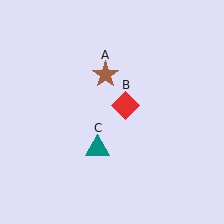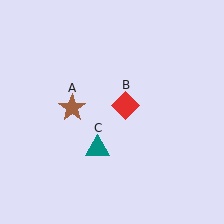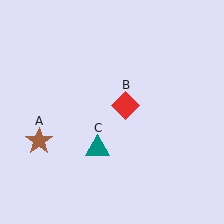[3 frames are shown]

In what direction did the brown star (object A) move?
The brown star (object A) moved down and to the left.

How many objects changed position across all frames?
1 object changed position: brown star (object A).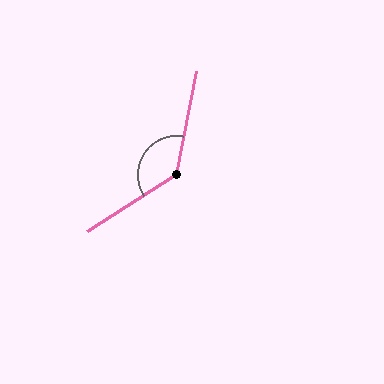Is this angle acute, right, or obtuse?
It is obtuse.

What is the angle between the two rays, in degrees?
Approximately 134 degrees.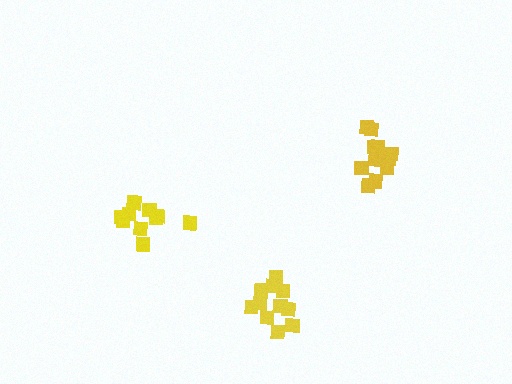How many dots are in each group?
Group 1: 11 dots, Group 2: 10 dots, Group 3: 11 dots (32 total).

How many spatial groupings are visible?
There are 3 spatial groupings.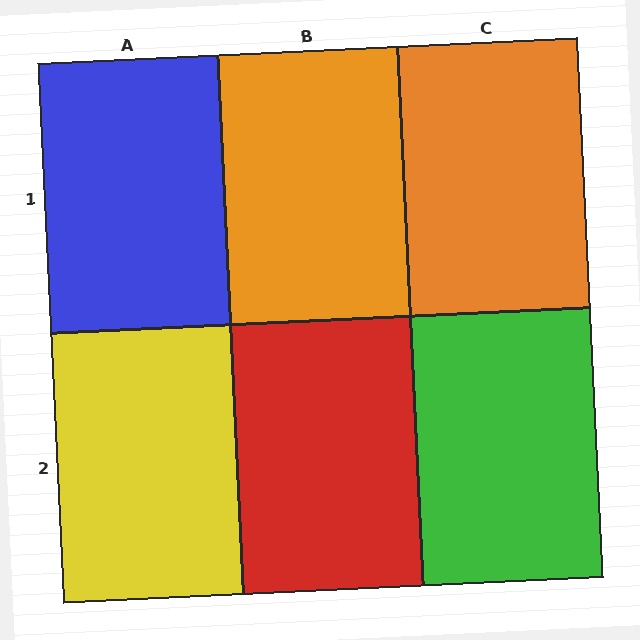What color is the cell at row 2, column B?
Red.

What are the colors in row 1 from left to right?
Blue, orange, orange.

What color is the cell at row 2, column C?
Green.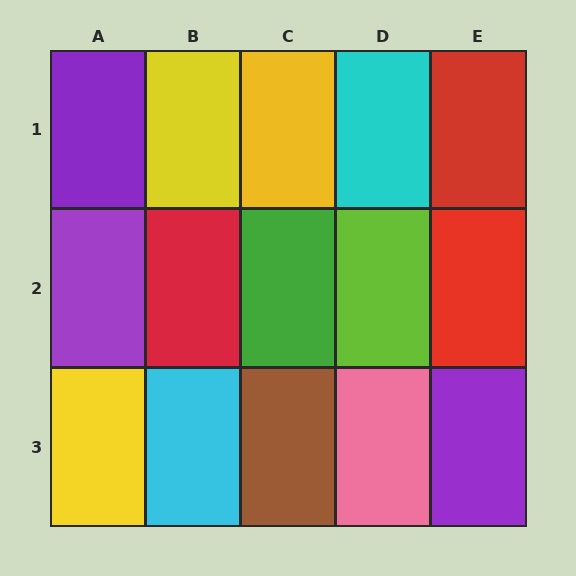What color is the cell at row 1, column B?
Yellow.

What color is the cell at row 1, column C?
Yellow.